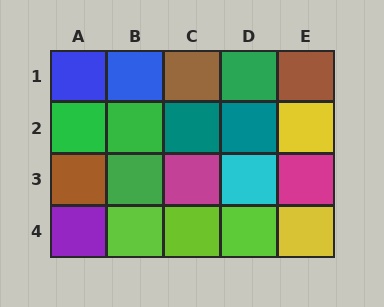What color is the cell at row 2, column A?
Green.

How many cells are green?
4 cells are green.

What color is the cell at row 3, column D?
Cyan.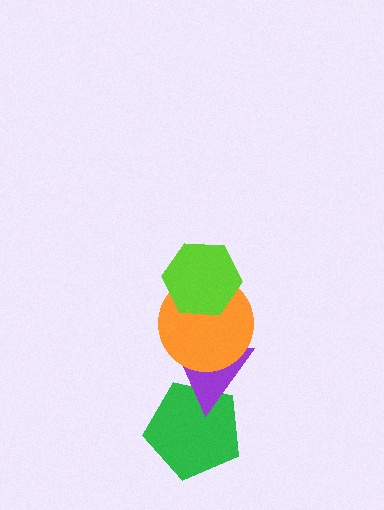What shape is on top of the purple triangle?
The orange circle is on top of the purple triangle.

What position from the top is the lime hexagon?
The lime hexagon is 1st from the top.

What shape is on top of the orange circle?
The lime hexagon is on top of the orange circle.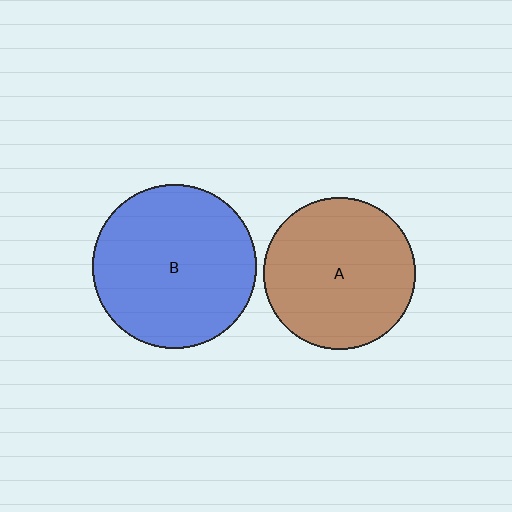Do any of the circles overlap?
No, none of the circles overlap.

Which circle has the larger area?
Circle B (blue).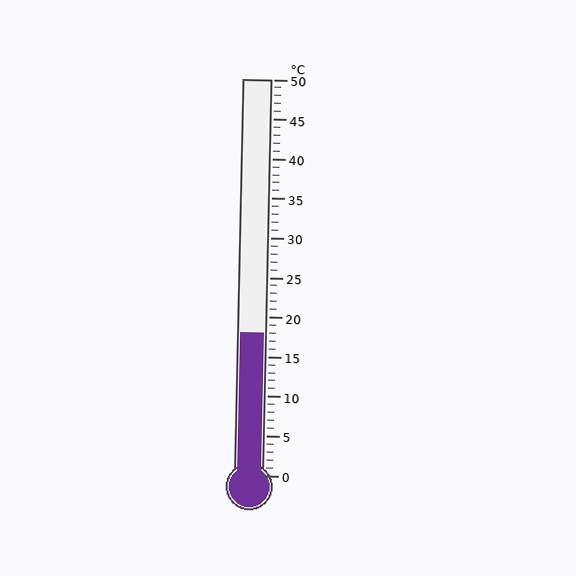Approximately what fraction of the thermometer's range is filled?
The thermometer is filled to approximately 35% of its range.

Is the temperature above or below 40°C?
The temperature is below 40°C.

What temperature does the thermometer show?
The thermometer shows approximately 18°C.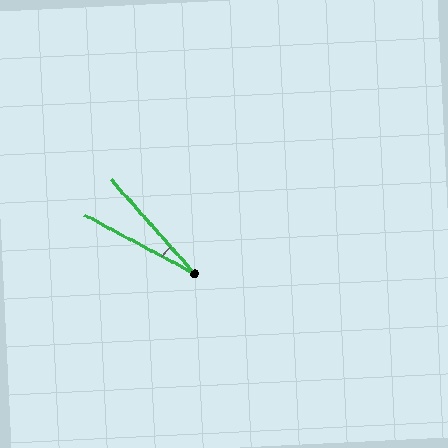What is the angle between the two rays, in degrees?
Approximately 20 degrees.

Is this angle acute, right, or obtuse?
It is acute.